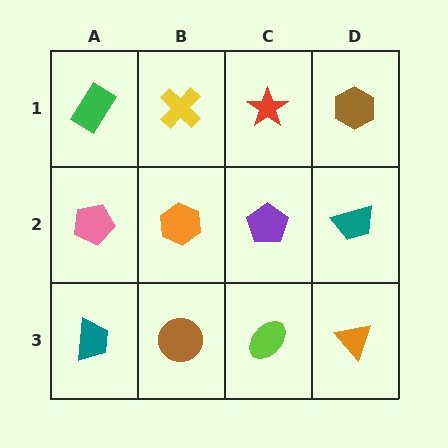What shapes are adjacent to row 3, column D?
A teal trapezoid (row 2, column D), a lime ellipse (row 3, column C).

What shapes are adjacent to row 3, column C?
A purple pentagon (row 2, column C), a brown circle (row 3, column B), an orange triangle (row 3, column D).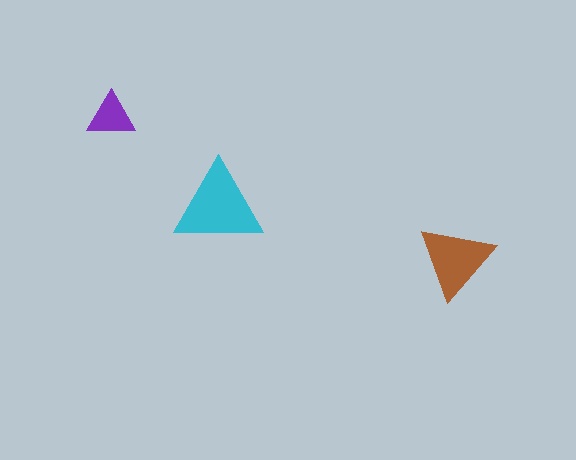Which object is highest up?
The purple triangle is topmost.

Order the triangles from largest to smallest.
the cyan one, the brown one, the purple one.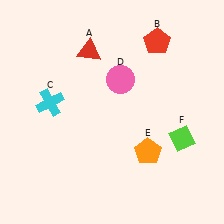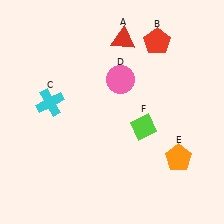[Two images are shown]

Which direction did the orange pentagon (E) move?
The orange pentagon (E) moved right.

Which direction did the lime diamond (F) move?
The lime diamond (F) moved left.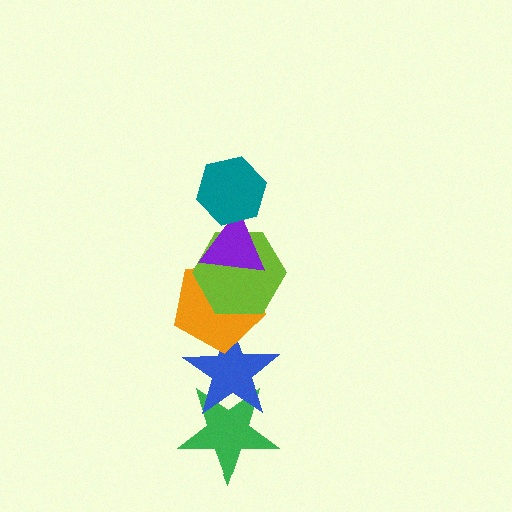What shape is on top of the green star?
The blue star is on top of the green star.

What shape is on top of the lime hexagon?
The purple triangle is on top of the lime hexagon.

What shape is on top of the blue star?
The orange pentagon is on top of the blue star.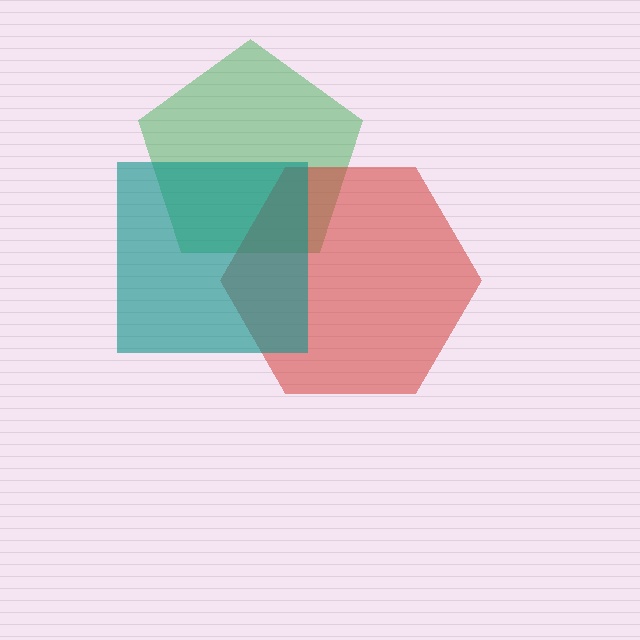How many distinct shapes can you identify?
There are 3 distinct shapes: a green pentagon, a red hexagon, a teal square.